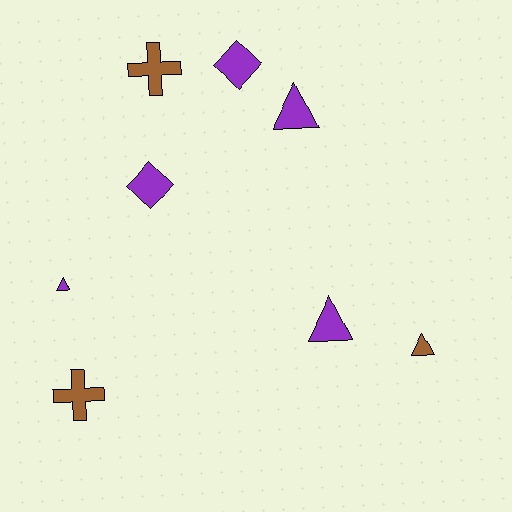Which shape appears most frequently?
Triangle, with 4 objects.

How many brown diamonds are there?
There are no brown diamonds.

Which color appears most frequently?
Purple, with 5 objects.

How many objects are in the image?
There are 8 objects.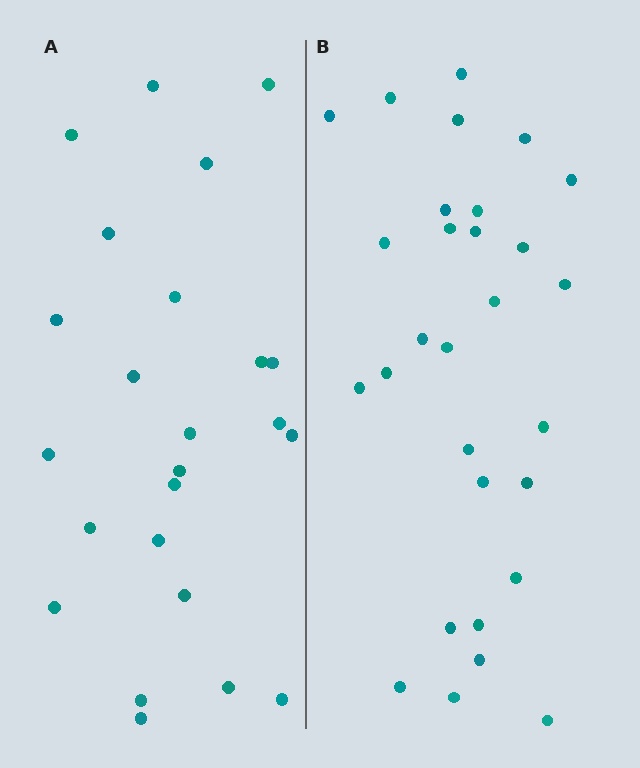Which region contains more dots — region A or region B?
Region B (the right region) has more dots.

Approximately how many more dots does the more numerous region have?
Region B has about 5 more dots than region A.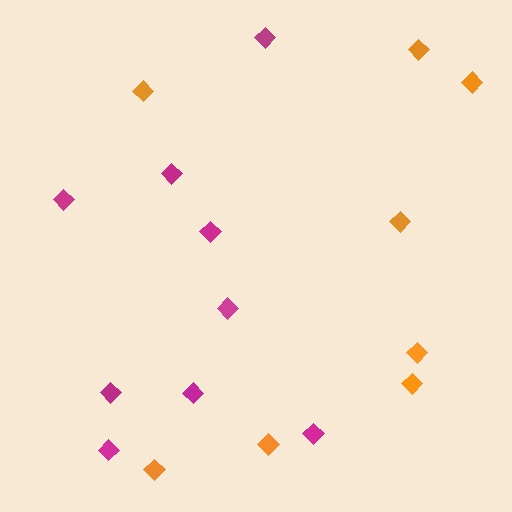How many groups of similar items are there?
There are 2 groups: one group of magenta diamonds (9) and one group of orange diamonds (8).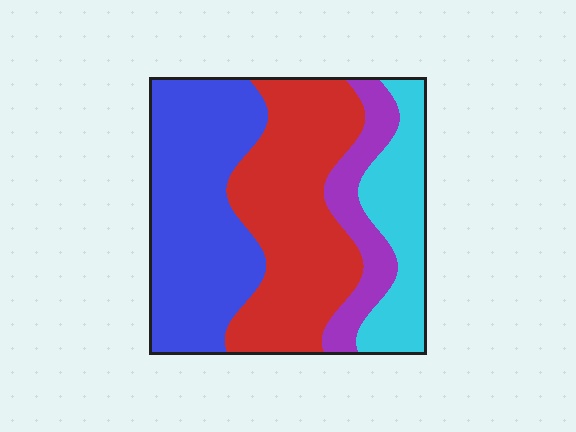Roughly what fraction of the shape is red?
Red covers roughly 35% of the shape.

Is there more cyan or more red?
Red.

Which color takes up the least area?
Purple, at roughly 10%.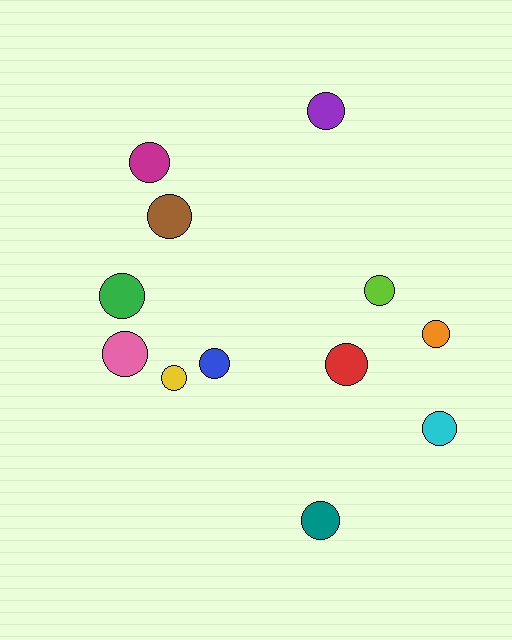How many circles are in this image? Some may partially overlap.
There are 12 circles.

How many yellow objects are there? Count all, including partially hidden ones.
There is 1 yellow object.